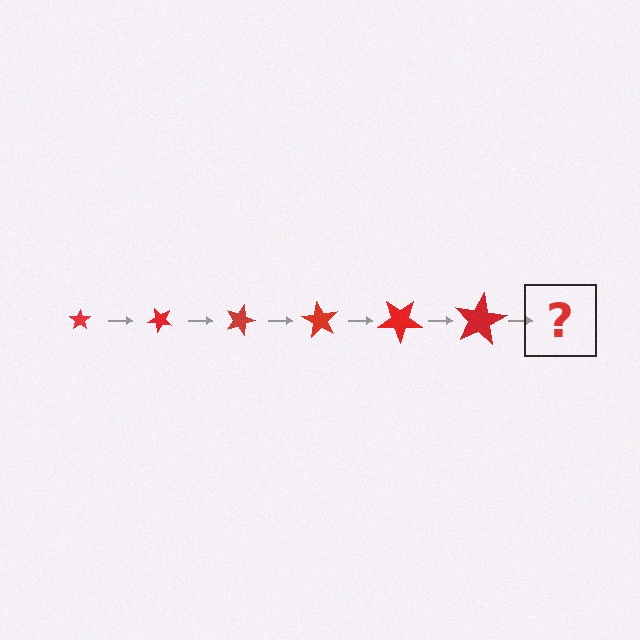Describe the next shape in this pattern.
It should be a star, larger than the previous one and rotated 270 degrees from the start.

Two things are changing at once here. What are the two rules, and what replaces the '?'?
The two rules are that the star grows larger each step and it rotates 45 degrees each step. The '?' should be a star, larger than the previous one and rotated 270 degrees from the start.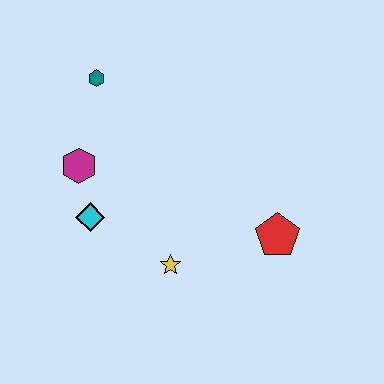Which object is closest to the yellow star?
The cyan diamond is closest to the yellow star.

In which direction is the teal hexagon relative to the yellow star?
The teal hexagon is above the yellow star.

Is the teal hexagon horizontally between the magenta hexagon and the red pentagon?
Yes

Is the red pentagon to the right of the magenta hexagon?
Yes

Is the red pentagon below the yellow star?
No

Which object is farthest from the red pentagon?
The teal hexagon is farthest from the red pentagon.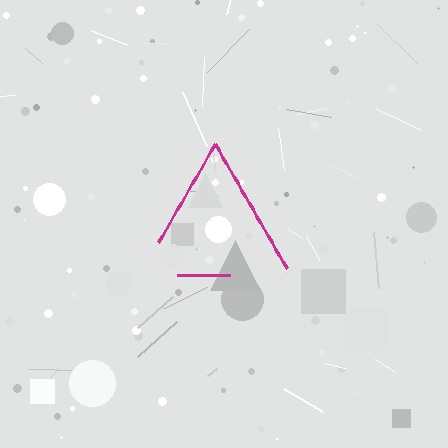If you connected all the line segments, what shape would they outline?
They would outline a triangle.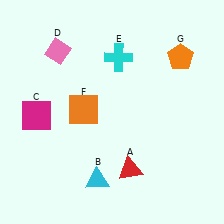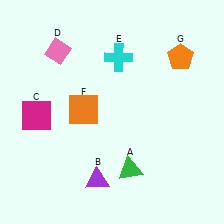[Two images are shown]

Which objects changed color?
A changed from red to green. B changed from cyan to purple.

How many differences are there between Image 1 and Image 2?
There are 2 differences between the two images.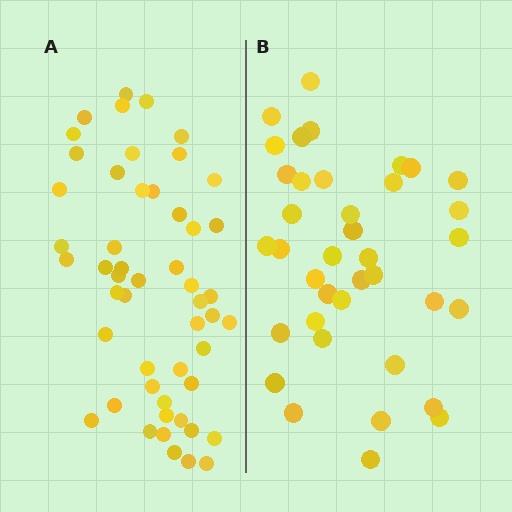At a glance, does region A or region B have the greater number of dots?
Region A (the left region) has more dots.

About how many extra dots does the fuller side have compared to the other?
Region A has approximately 15 more dots than region B.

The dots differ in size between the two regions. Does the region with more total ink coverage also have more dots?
No. Region B has more total ink coverage because its dots are larger, but region A actually contains more individual dots. Total area can be misleading — the number of items is what matters here.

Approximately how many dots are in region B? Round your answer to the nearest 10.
About 40 dots. (The exact count is 38, which rounds to 40.)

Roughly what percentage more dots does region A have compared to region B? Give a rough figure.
About 35% more.